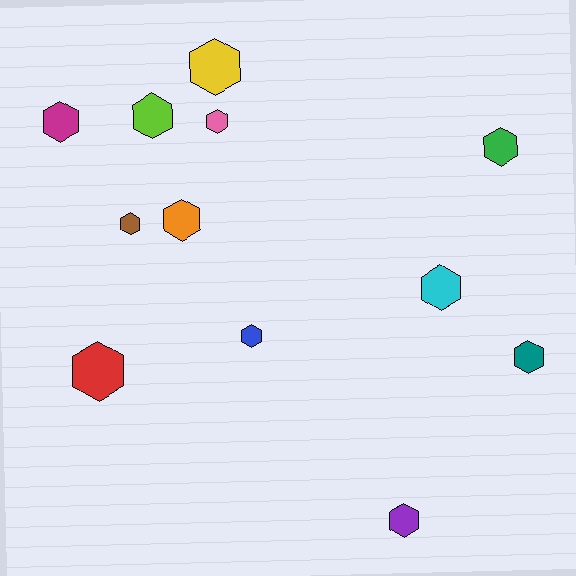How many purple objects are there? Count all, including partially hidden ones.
There is 1 purple object.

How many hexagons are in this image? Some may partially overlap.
There are 12 hexagons.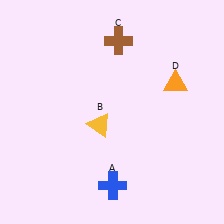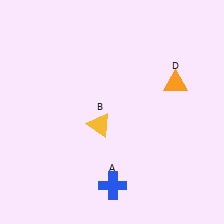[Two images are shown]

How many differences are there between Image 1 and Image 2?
There is 1 difference between the two images.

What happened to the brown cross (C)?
The brown cross (C) was removed in Image 2. It was in the top-right area of Image 1.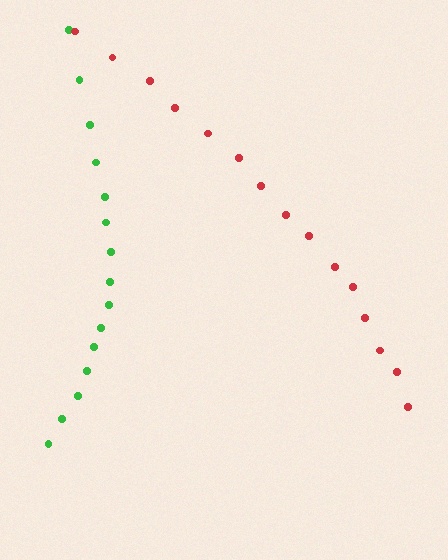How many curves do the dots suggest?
There are 2 distinct paths.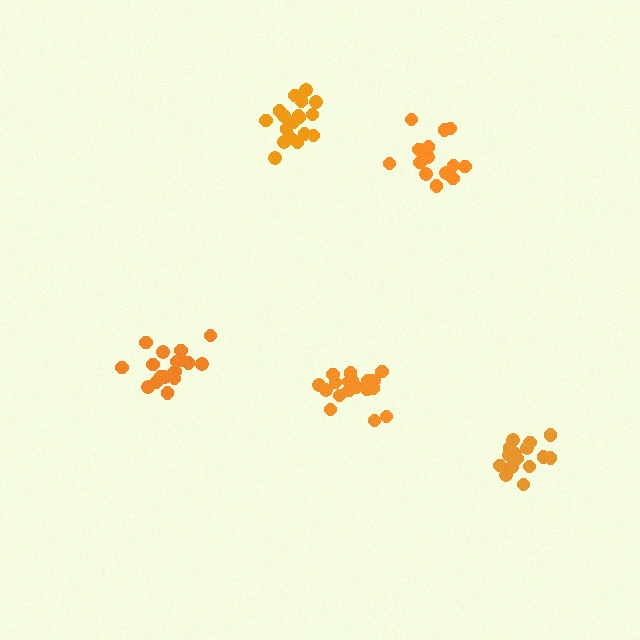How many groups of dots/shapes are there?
There are 5 groups.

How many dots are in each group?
Group 1: 14 dots, Group 2: 15 dots, Group 3: 18 dots, Group 4: 19 dots, Group 5: 17 dots (83 total).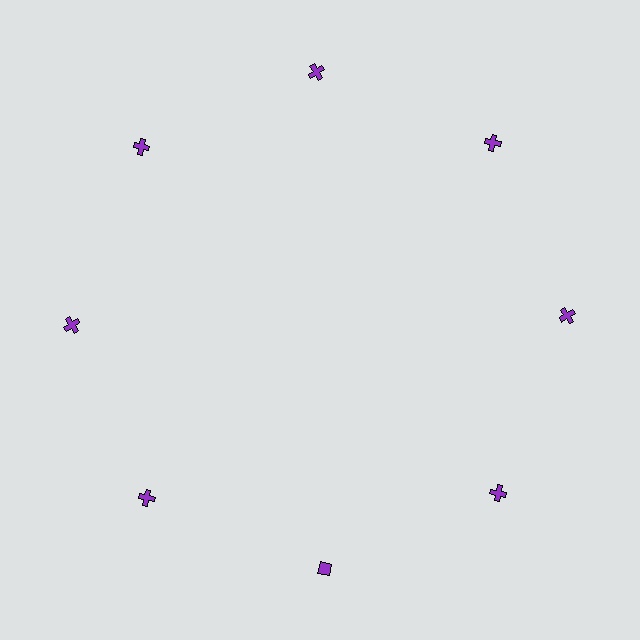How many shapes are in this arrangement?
There are 8 shapes arranged in a ring pattern.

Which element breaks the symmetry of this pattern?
The purple diamond at roughly the 6 o'clock position breaks the symmetry. All other shapes are purple crosses.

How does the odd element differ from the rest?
It has a different shape: diamond instead of cross.